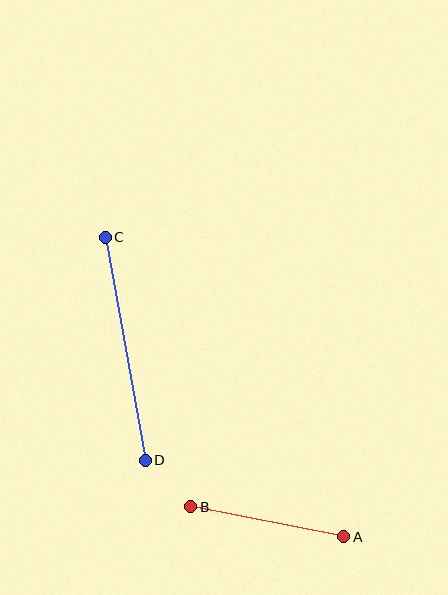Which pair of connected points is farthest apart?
Points C and D are farthest apart.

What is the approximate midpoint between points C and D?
The midpoint is at approximately (125, 349) pixels.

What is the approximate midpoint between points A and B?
The midpoint is at approximately (267, 522) pixels.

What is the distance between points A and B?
The distance is approximately 156 pixels.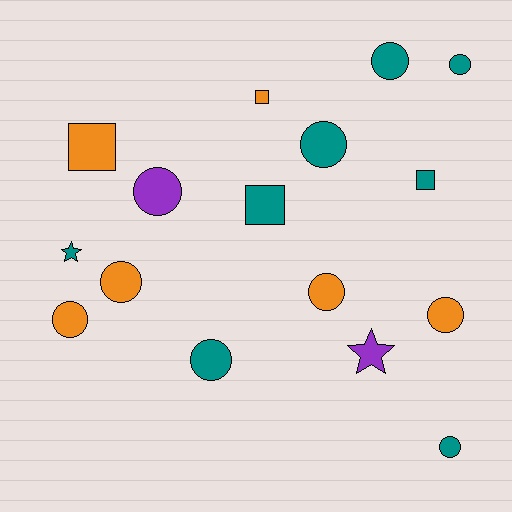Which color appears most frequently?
Teal, with 8 objects.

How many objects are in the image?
There are 16 objects.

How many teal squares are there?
There are 2 teal squares.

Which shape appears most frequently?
Circle, with 10 objects.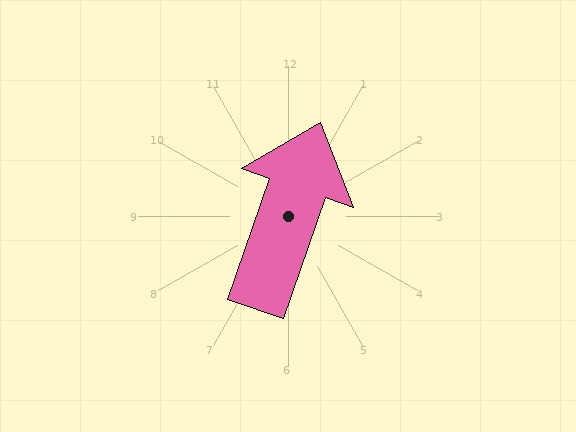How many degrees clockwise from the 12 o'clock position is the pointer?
Approximately 19 degrees.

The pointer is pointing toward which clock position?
Roughly 1 o'clock.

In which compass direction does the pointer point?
North.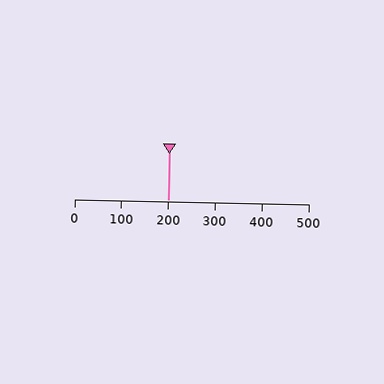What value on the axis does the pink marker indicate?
The marker indicates approximately 200.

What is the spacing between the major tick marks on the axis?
The major ticks are spaced 100 apart.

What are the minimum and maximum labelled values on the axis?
The axis runs from 0 to 500.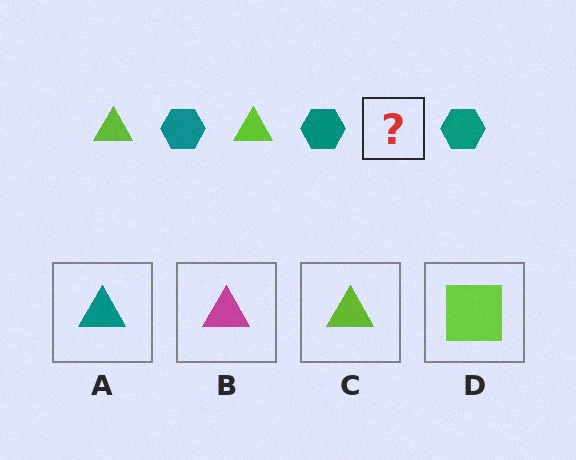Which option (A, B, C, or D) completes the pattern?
C.